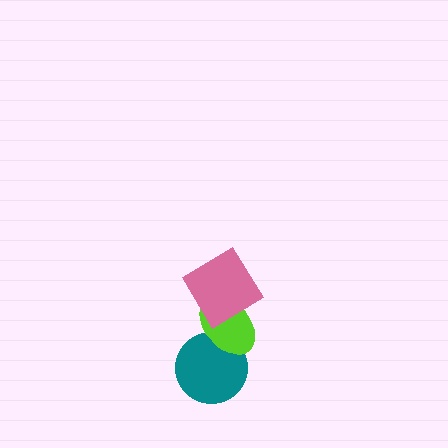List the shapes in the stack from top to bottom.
From top to bottom: the pink diamond, the lime ellipse, the teal circle.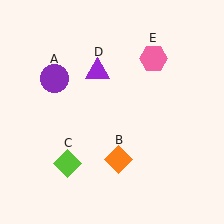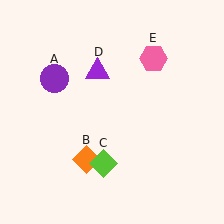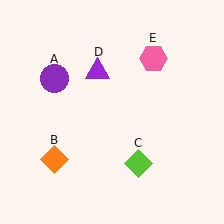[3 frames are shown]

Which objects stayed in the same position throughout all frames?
Purple circle (object A) and purple triangle (object D) and pink hexagon (object E) remained stationary.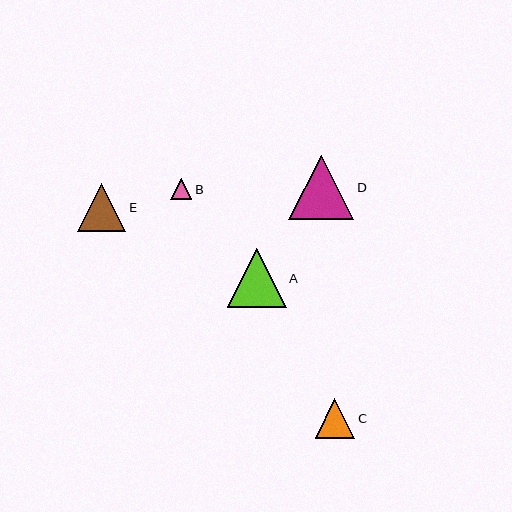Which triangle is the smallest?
Triangle B is the smallest with a size of approximately 21 pixels.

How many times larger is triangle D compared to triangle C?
Triangle D is approximately 1.6 times the size of triangle C.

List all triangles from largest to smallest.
From largest to smallest: D, A, E, C, B.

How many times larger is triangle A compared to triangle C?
Triangle A is approximately 1.5 times the size of triangle C.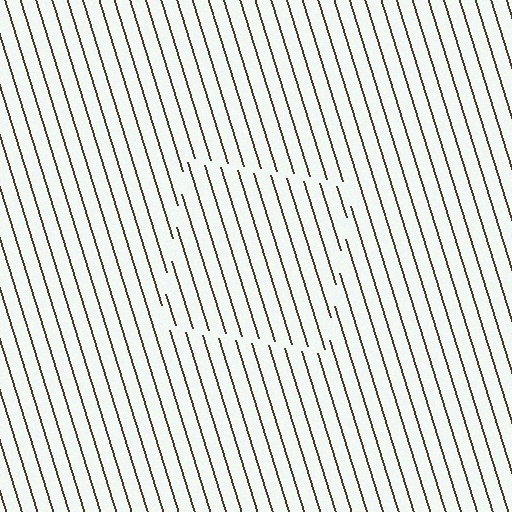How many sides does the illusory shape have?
4 sides — the line-ends trace a square.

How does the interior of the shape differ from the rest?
The interior of the shape contains the same grating, shifted by half a period — the contour is defined by the phase discontinuity where line-ends from the inner and outer gratings abut.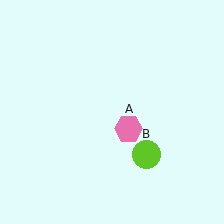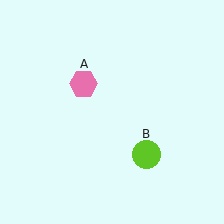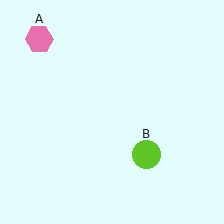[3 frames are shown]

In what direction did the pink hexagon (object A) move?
The pink hexagon (object A) moved up and to the left.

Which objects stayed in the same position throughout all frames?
Lime circle (object B) remained stationary.